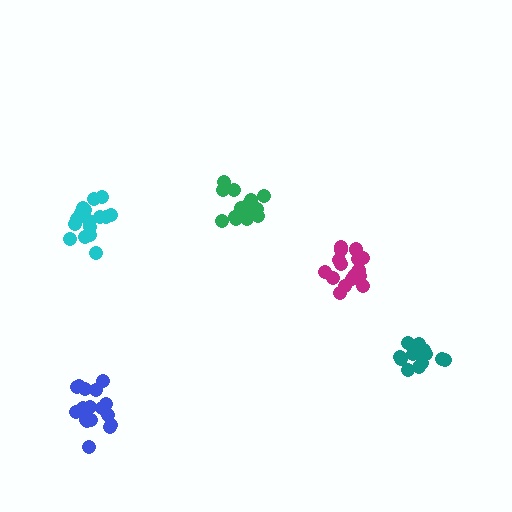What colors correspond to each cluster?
The clusters are colored: green, magenta, teal, cyan, blue.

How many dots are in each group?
Group 1: 14 dots, Group 2: 19 dots, Group 3: 15 dots, Group 4: 16 dots, Group 5: 17 dots (81 total).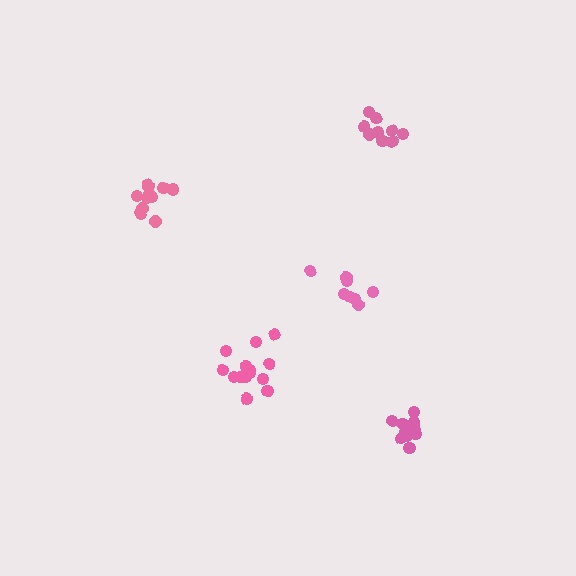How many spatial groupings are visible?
There are 5 spatial groupings.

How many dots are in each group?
Group 1: 8 dots, Group 2: 11 dots, Group 3: 11 dots, Group 4: 14 dots, Group 5: 9 dots (53 total).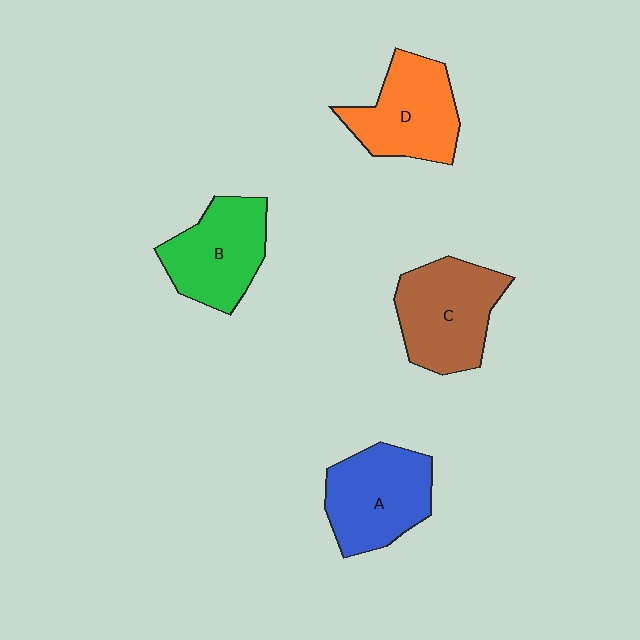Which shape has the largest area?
Shape C (brown).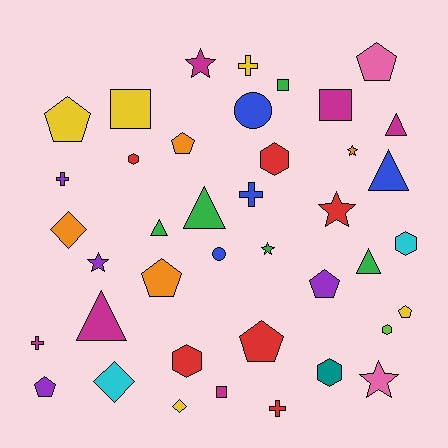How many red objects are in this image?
There are 6 red objects.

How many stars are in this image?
There are 6 stars.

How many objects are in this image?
There are 40 objects.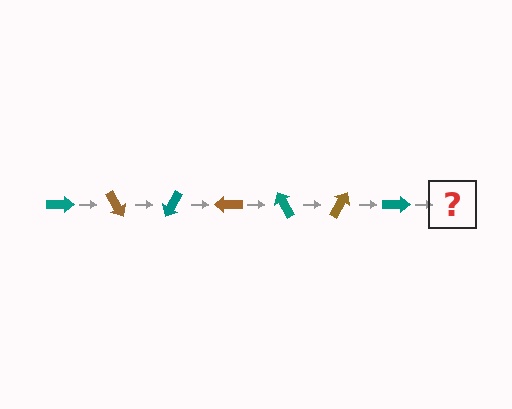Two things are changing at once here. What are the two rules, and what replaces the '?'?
The two rules are that it rotates 60 degrees each step and the color cycles through teal and brown. The '?' should be a brown arrow, rotated 420 degrees from the start.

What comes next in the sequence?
The next element should be a brown arrow, rotated 420 degrees from the start.